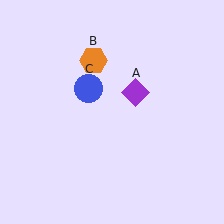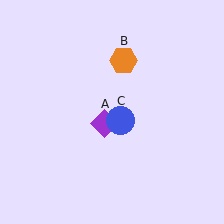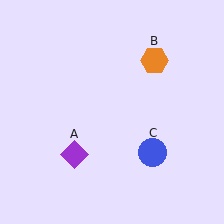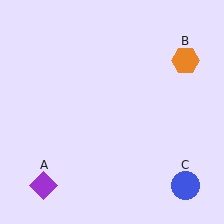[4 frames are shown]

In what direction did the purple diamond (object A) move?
The purple diamond (object A) moved down and to the left.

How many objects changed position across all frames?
3 objects changed position: purple diamond (object A), orange hexagon (object B), blue circle (object C).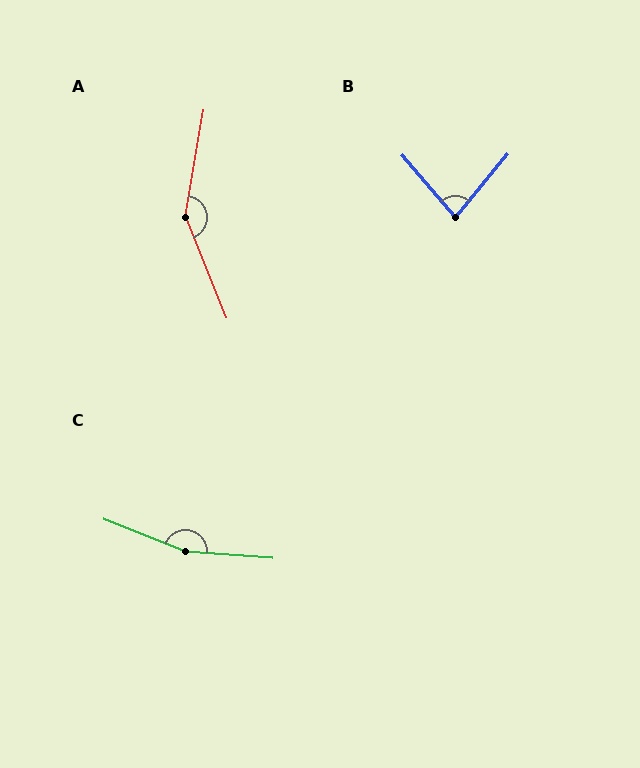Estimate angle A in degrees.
Approximately 149 degrees.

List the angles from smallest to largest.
B (80°), A (149°), C (163°).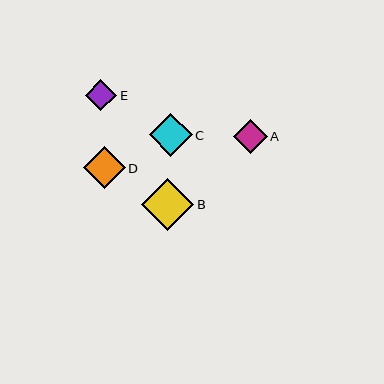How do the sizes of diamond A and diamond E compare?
Diamond A and diamond E are approximately the same size.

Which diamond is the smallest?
Diamond E is the smallest with a size of approximately 31 pixels.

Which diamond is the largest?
Diamond B is the largest with a size of approximately 52 pixels.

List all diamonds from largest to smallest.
From largest to smallest: B, C, D, A, E.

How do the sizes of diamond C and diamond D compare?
Diamond C and diamond D are approximately the same size.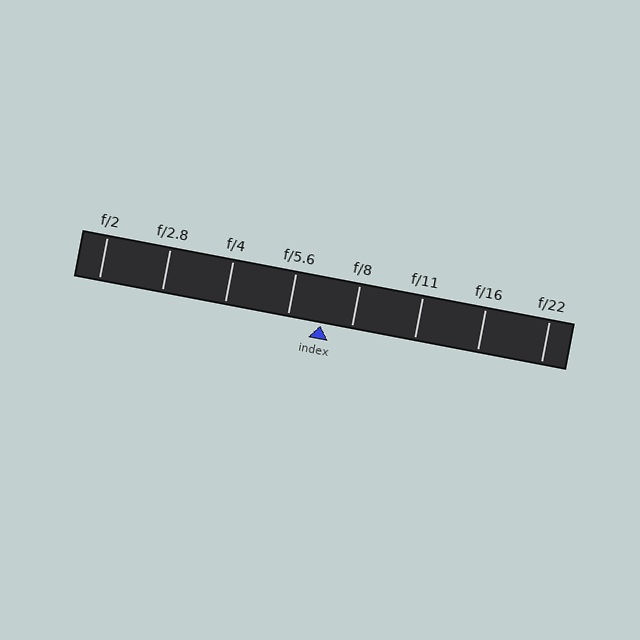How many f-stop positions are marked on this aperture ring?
There are 8 f-stop positions marked.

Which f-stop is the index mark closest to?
The index mark is closest to f/8.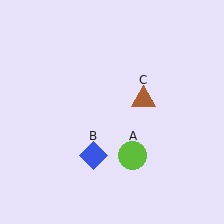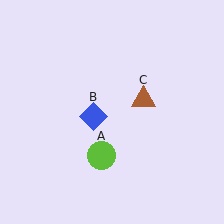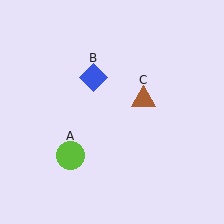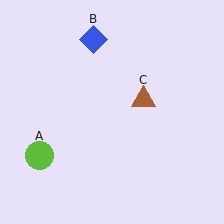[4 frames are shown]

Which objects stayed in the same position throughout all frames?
Brown triangle (object C) remained stationary.